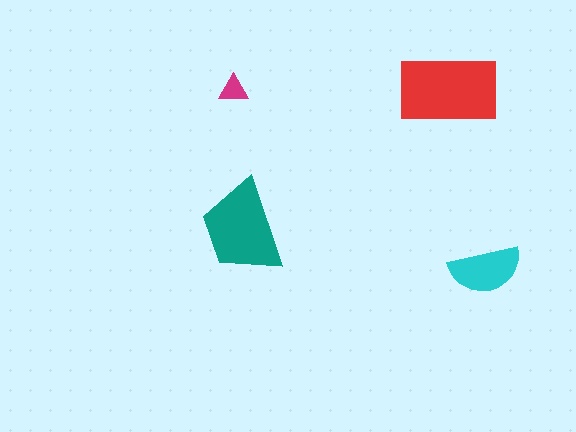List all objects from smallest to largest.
The magenta triangle, the cyan semicircle, the teal trapezoid, the red rectangle.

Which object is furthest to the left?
The magenta triangle is leftmost.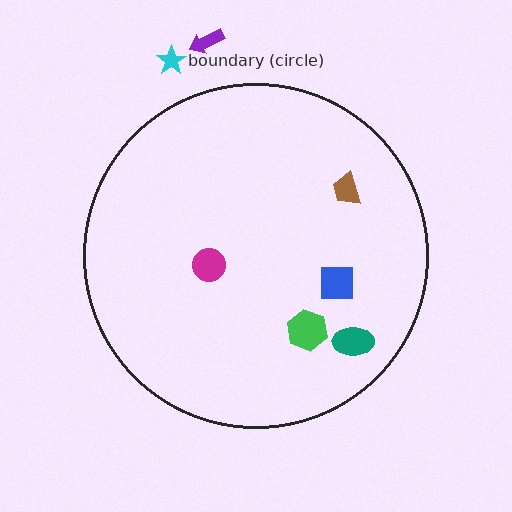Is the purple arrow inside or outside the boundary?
Outside.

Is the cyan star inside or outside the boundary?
Outside.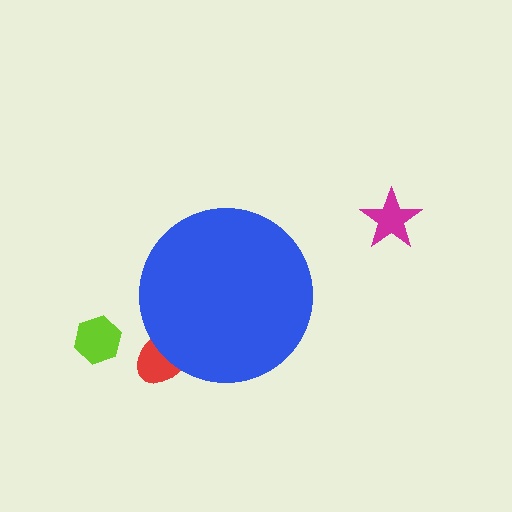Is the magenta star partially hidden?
No, the magenta star is fully visible.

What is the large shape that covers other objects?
A blue circle.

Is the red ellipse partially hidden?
Yes, the red ellipse is partially hidden behind the blue circle.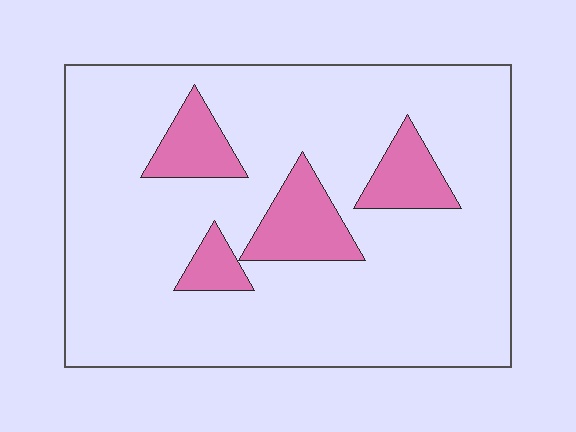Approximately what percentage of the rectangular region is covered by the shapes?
Approximately 15%.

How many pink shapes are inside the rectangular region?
4.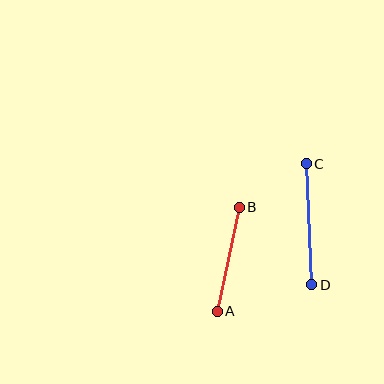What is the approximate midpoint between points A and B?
The midpoint is at approximately (228, 259) pixels.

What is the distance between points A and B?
The distance is approximately 106 pixels.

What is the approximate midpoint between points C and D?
The midpoint is at approximately (309, 224) pixels.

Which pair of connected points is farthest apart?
Points C and D are farthest apart.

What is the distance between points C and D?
The distance is approximately 122 pixels.